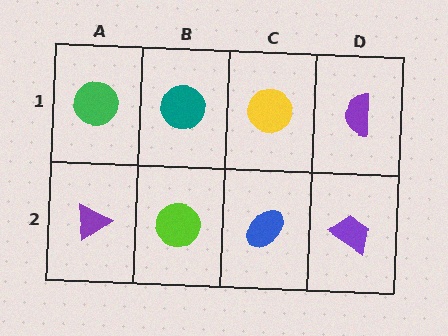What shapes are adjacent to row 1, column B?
A lime circle (row 2, column B), a green circle (row 1, column A), a yellow circle (row 1, column C).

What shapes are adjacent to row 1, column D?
A purple trapezoid (row 2, column D), a yellow circle (row 1, column C).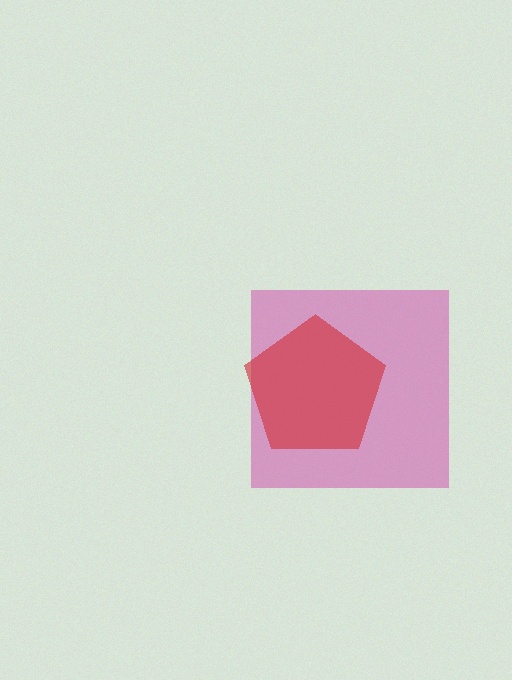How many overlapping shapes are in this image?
There are 2 overlapping shapes in the image.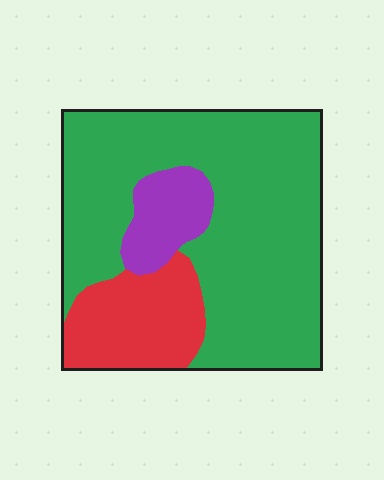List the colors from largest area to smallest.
From largest to smallest: green, red, purple.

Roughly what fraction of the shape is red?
Red covers roughly 20% of the shape.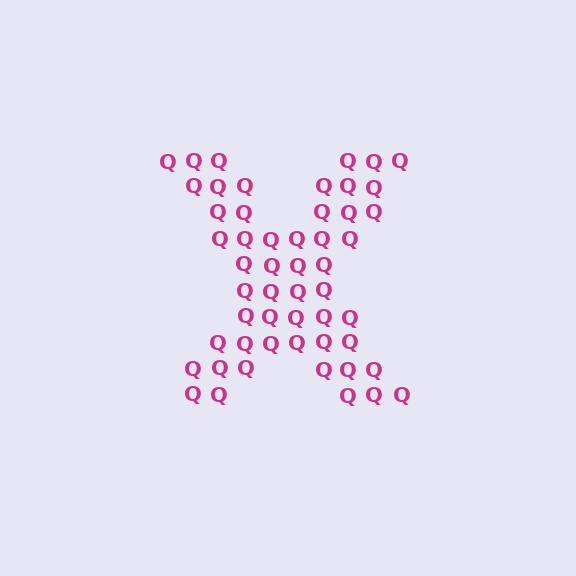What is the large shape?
The large shape is the letter X.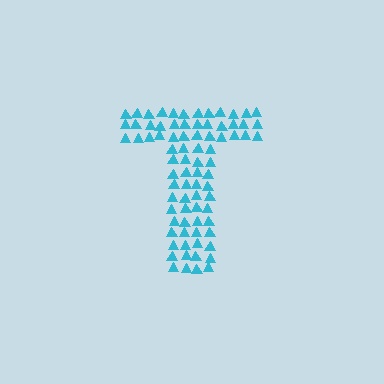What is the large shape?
The large shape is the letter T.